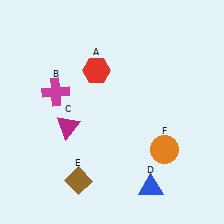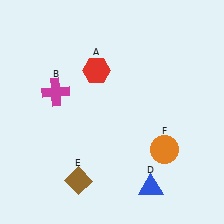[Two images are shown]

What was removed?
The magenta triangle (C) was removed in Image 2.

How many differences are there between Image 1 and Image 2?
There is 1 difference between the two images.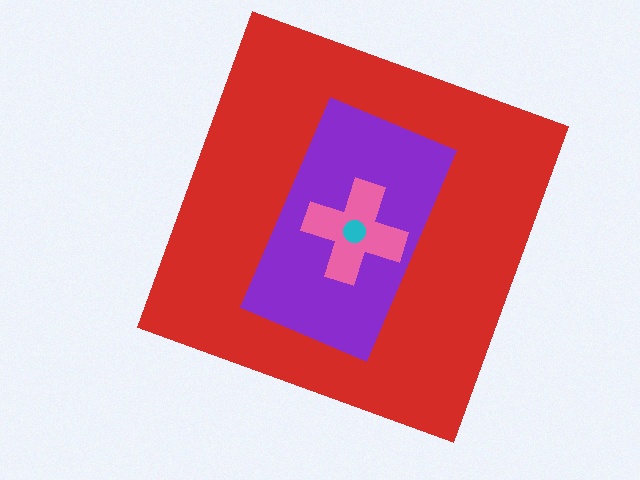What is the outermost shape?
The red square.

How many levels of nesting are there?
4.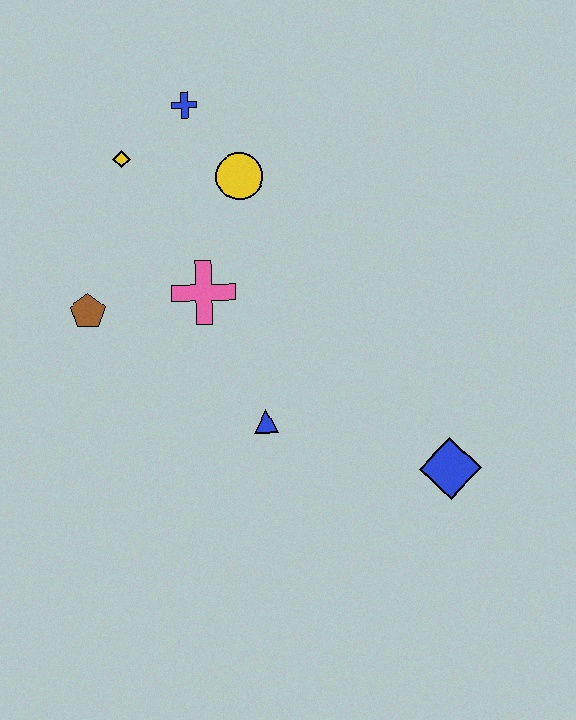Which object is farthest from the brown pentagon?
The blue diamond is farthest from the brown pentagon.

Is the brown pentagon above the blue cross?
No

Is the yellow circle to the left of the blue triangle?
Yes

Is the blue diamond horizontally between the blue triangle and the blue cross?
No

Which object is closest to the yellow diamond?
The blue cross is closest to the yellow diamond.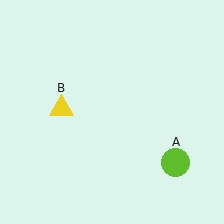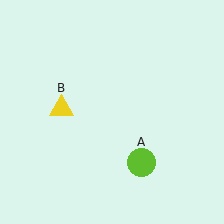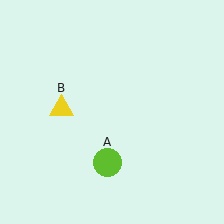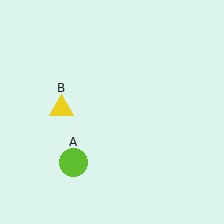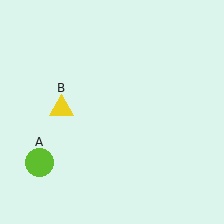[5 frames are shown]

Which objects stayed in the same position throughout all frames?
Yellow triangle (object B) remained stationary.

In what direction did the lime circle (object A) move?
The lime circle (object A) moved left.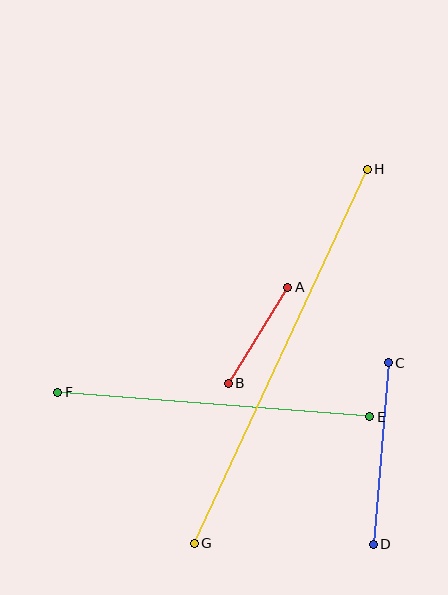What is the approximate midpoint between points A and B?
The midpoint is at approximately (258, 335) pixels.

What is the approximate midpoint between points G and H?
The midpoint is at approximately (281, 356) pixels.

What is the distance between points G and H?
The distance is approximately 412 pixels.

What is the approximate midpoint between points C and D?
The midpoint is at approximately (381, 454) pixels.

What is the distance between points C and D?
The distance is approximately 182 pixels.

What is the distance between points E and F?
The distance is approximately 313 pixels.